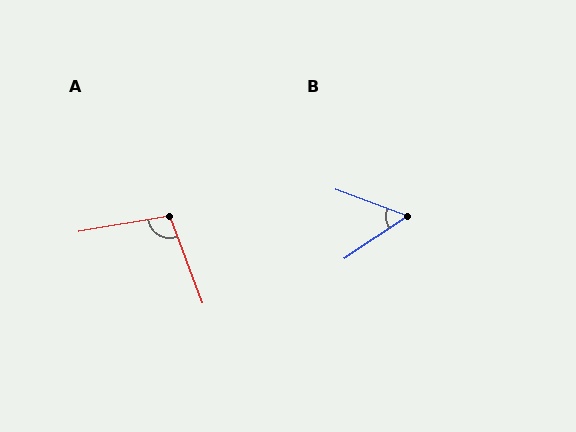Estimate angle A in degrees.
Approximately 101 degrees.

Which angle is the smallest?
B, at approximately 54 degrees.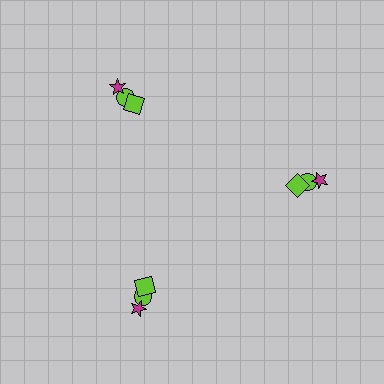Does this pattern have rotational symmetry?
Yes, this pattern has 3-fold rotational symmetry. It looks the same after rotating 120 degrees around the center.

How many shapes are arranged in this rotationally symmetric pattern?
There are 9 shapes, arranged in 3 groups of 3.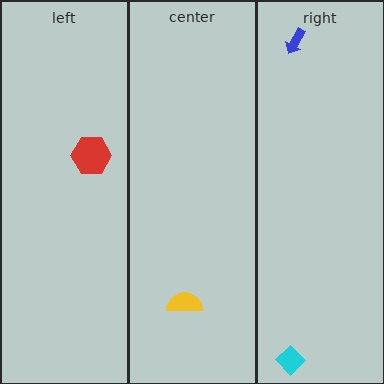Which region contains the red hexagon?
The left region.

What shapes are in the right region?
The blue arrow, the cyan diamond.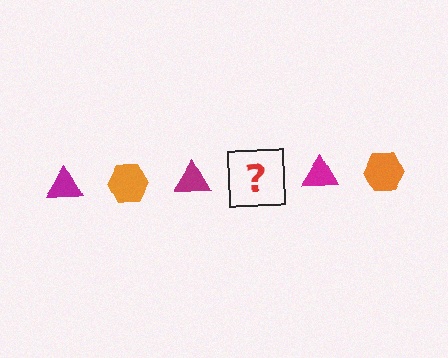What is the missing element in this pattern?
The missing element is an orange hexagon.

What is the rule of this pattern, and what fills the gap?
The rule is that the pattern alternates between magenta triangle and orange hexagon. The gap should be filled with an orange hexagon.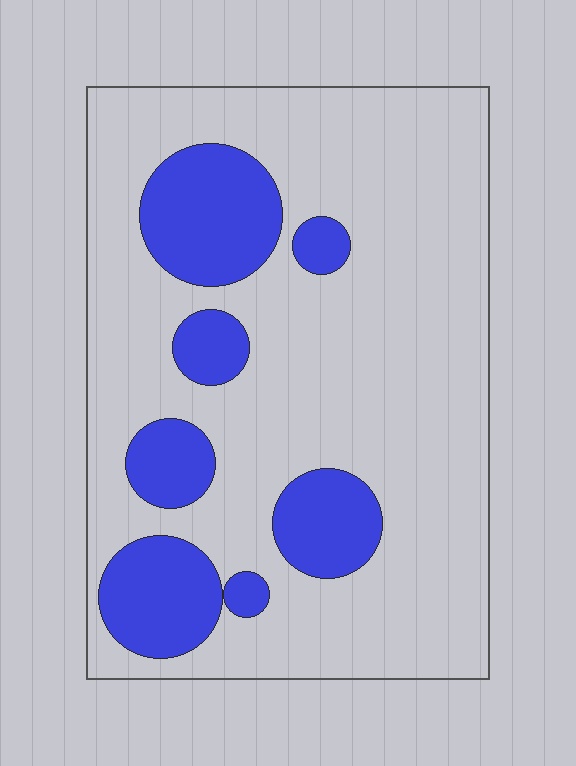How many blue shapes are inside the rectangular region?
7.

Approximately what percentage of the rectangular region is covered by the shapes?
Approximately 20%.